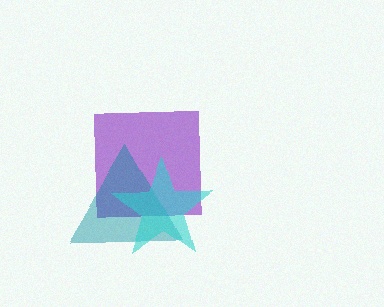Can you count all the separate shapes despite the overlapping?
Yes, there are 3 separate shapes.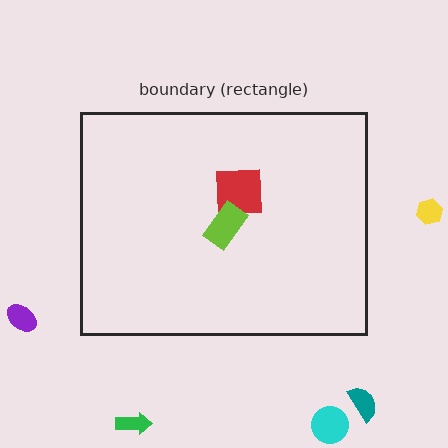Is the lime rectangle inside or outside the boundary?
Inside.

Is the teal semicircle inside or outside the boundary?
Outside.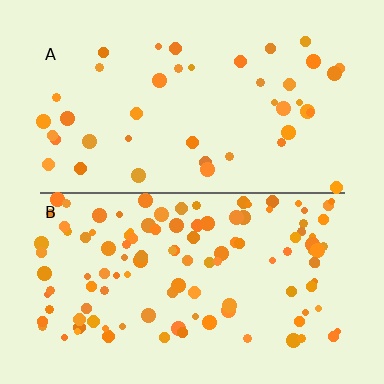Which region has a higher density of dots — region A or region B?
B (the bottom).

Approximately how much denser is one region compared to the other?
Approximately 2.8× — region B over region A.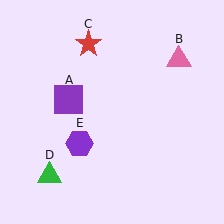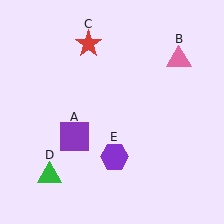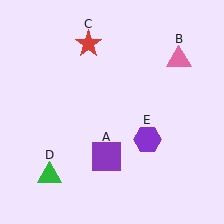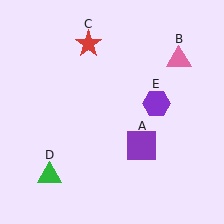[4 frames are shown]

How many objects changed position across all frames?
2 objects changed position: purple square (object A), purple hexagon (object E).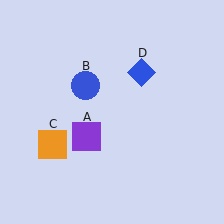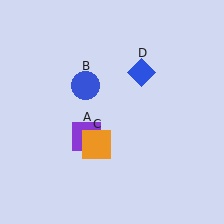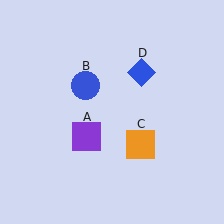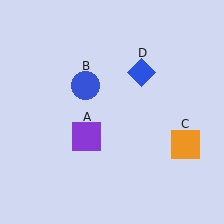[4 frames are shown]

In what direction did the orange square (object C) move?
The orange square (object C) moved right.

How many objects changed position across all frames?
1 object changed position: orange square (object C).